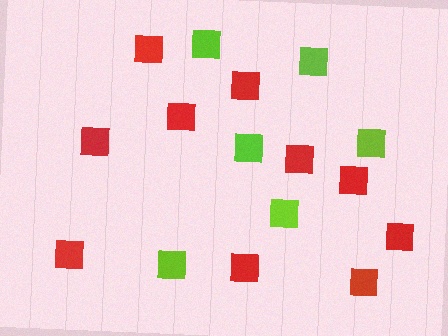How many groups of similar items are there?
There are 2 groups: one group of lime squares (6) and one group of red squares (10).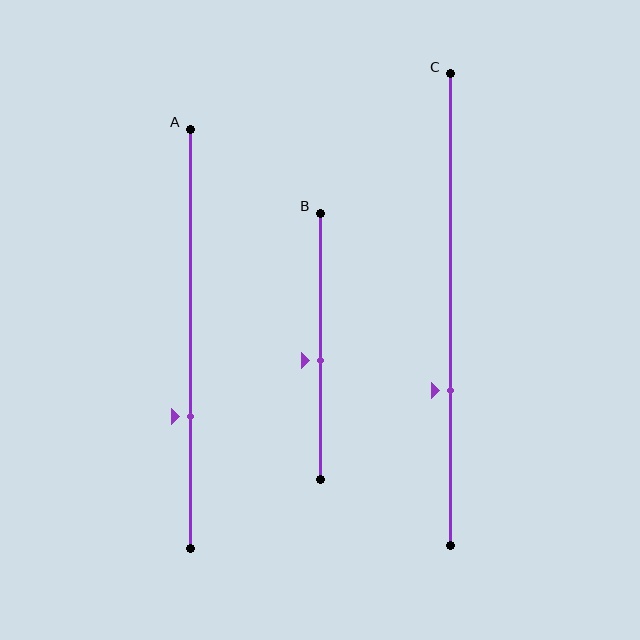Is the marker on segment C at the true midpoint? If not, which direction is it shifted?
No, the marker on segment C is shifted downward by about 17% of the segment length.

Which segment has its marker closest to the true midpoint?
Segment B has its marker closest to the true midpoint.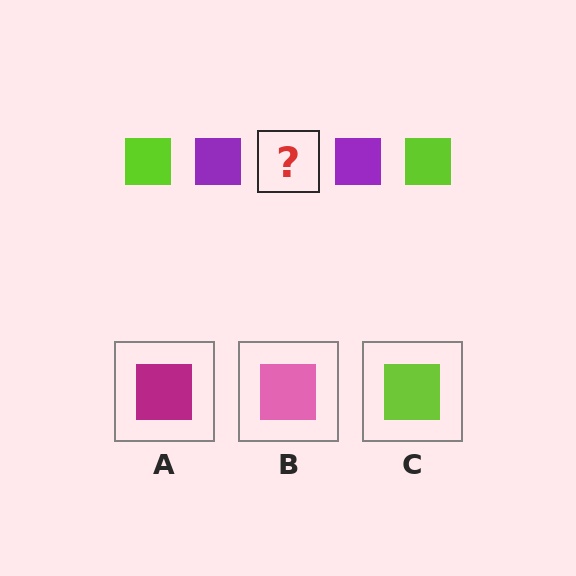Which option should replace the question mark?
Option C.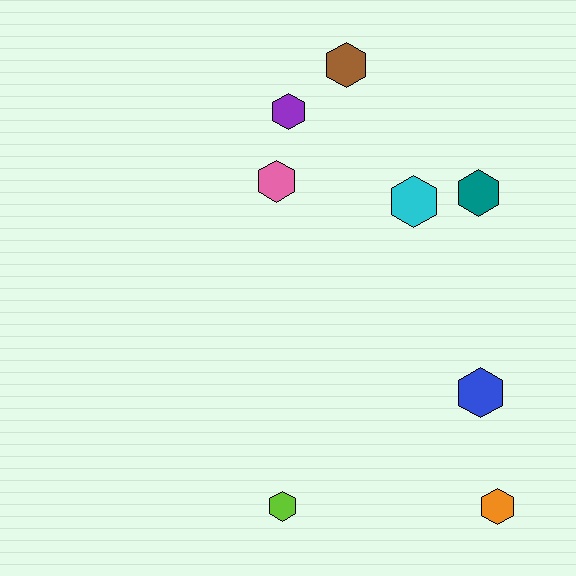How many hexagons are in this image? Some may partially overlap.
There are 8 hexagons.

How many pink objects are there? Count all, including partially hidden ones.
There is 1 pink object.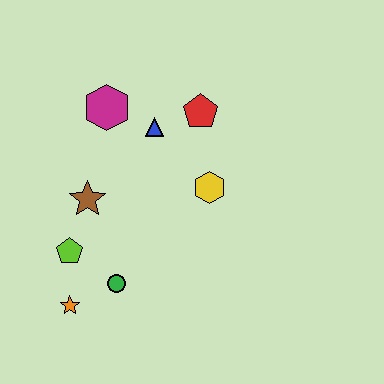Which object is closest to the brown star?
The lime pentagon is closest to the brown star.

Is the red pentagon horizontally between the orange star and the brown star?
No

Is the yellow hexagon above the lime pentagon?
Yes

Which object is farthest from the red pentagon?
The orange star is farthest from the red pentagon.